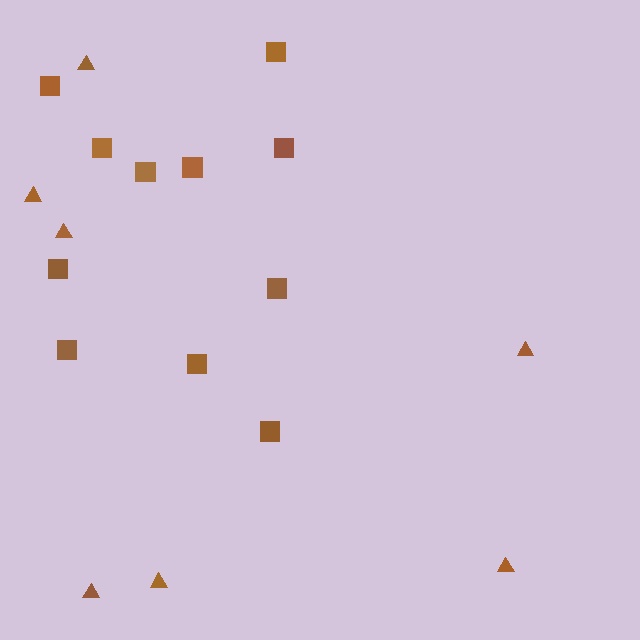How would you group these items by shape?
There are 2 groups: one group of triangles (7) and one group of squares (11).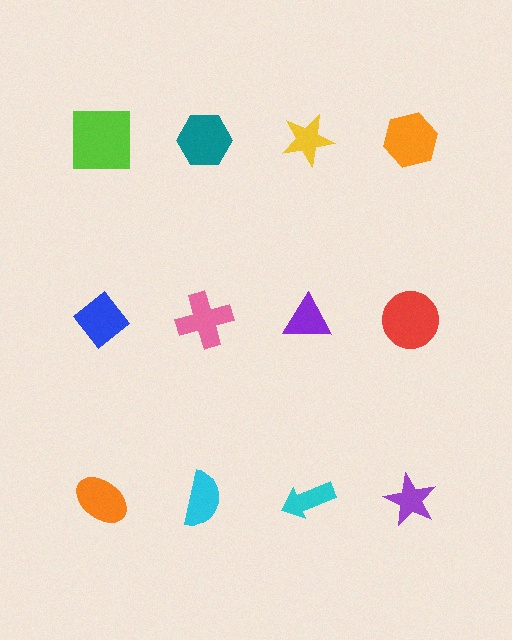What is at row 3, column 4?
A purple star.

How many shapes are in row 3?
4 shapes.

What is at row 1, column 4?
An orange hexagon.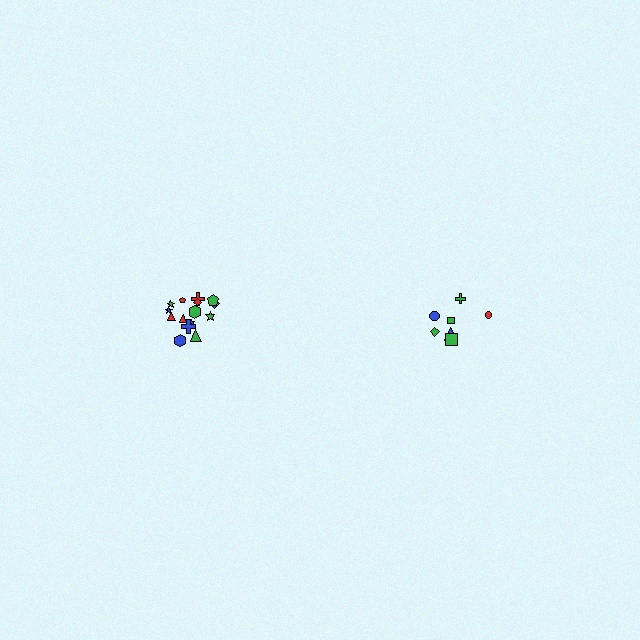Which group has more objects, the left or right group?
The left group.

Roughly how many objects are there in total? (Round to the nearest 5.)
Roughly 20 objects in total.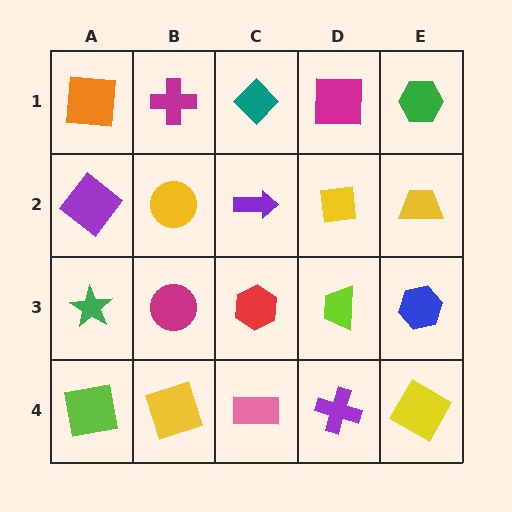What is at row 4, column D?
A purple cross.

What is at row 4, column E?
A yellow diamond.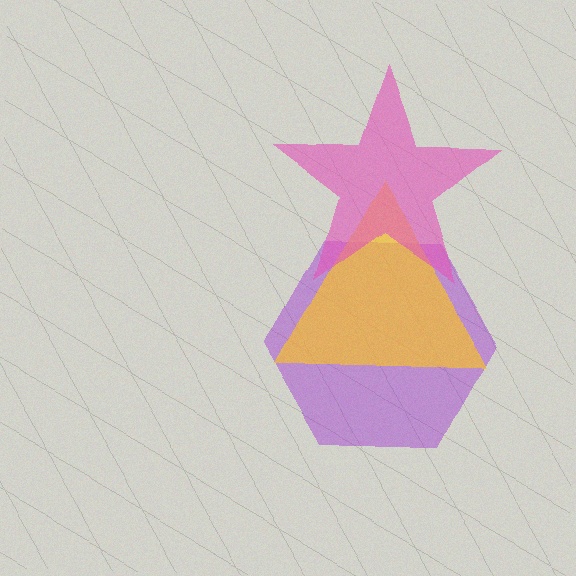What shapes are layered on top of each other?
The layered shapes are: a purple hexagon, a yellow triangle, a pink star.